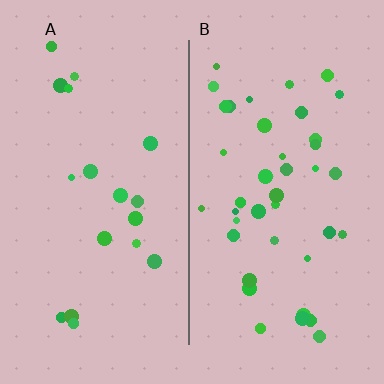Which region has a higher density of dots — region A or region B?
B (the right).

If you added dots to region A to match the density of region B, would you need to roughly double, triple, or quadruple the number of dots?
Approximately double.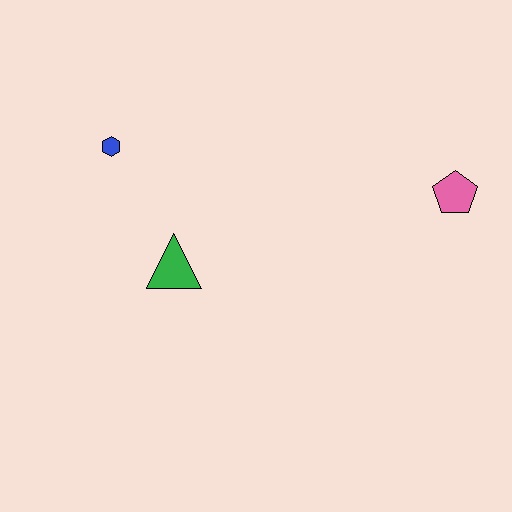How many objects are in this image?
There are 3 objects.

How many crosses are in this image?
There are no crosses.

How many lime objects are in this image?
There are no lime objects.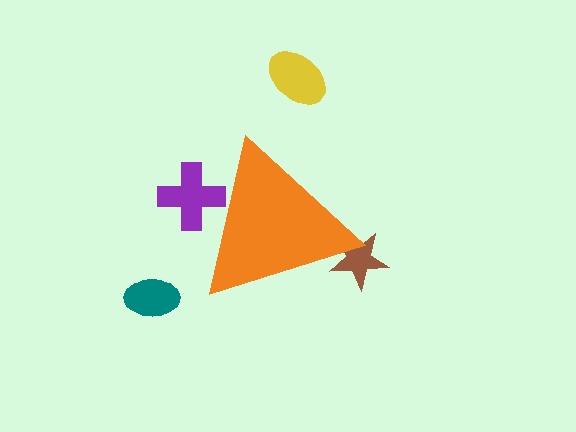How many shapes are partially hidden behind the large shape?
2 shapes are partially hidden.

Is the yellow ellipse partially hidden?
No, the yellow ellipse is fully visible.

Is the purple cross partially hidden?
Yes, the purple cross is partially hidden behind the orange triangle.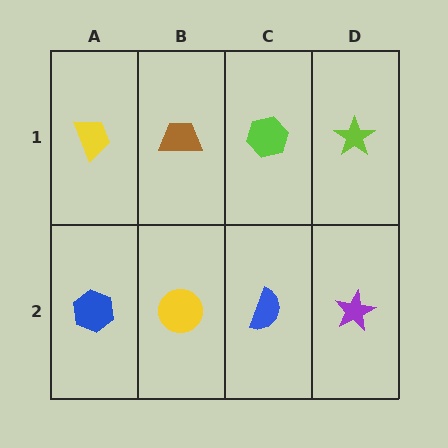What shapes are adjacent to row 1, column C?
A blue semicircle (row 2, column C), a brown trapezoid (row 1, column B), a lime star (row 1, column D).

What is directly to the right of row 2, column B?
A blue semicircle.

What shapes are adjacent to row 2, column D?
A lime star (row 1, column D), a blue semicircle (row 2, column C).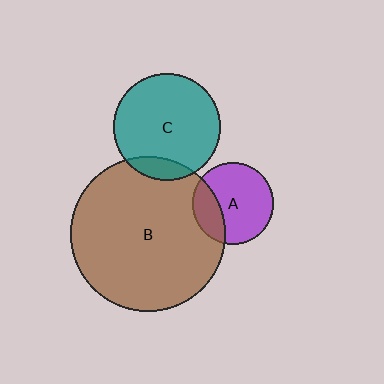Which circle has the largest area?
Circle B (brown).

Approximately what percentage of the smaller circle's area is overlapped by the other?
Approximately 10%.